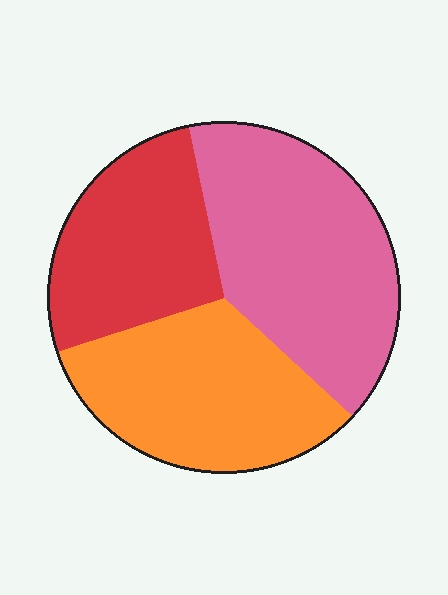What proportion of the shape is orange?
Orange covers roughly 35% of the shape.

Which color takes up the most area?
Pink, at roughly 40%.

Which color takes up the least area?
Red, at roughly 25%.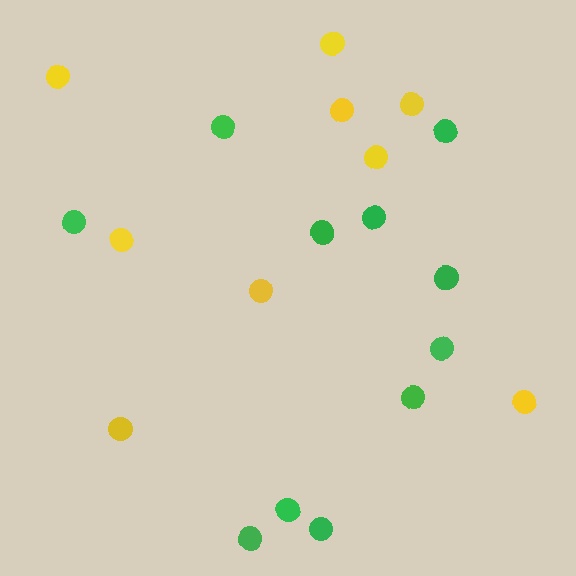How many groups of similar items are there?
There are 2 groups: one group of yellow circles (9) and one group of green circles (11).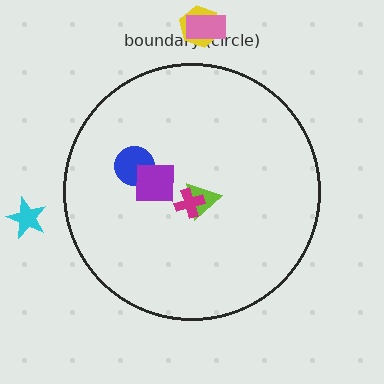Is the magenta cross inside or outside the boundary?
Inside.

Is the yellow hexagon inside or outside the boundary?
Outside.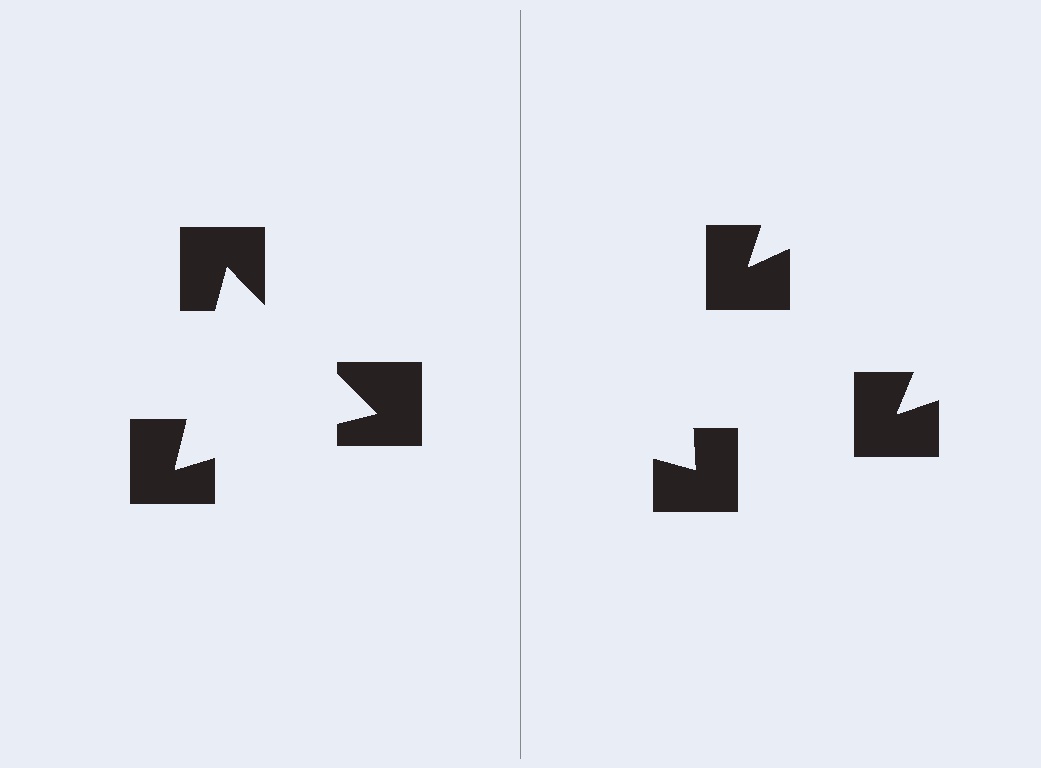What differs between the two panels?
The notched squares are positioned identically on both sides; only the wedge orientations differ. On the left they align to a triangle; on the right they are misaligned.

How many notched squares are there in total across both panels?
6 — 3 on each side.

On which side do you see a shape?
An illusory triangle appears on the left side. On the right side the wedge cuts are rotated, so no coherent shape forms.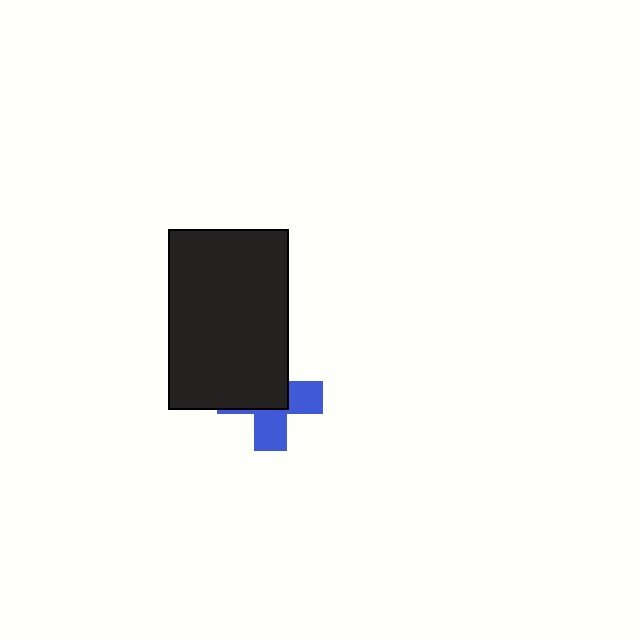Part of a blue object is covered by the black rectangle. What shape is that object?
It is a cross.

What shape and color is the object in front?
The object in front is a black rectangle.